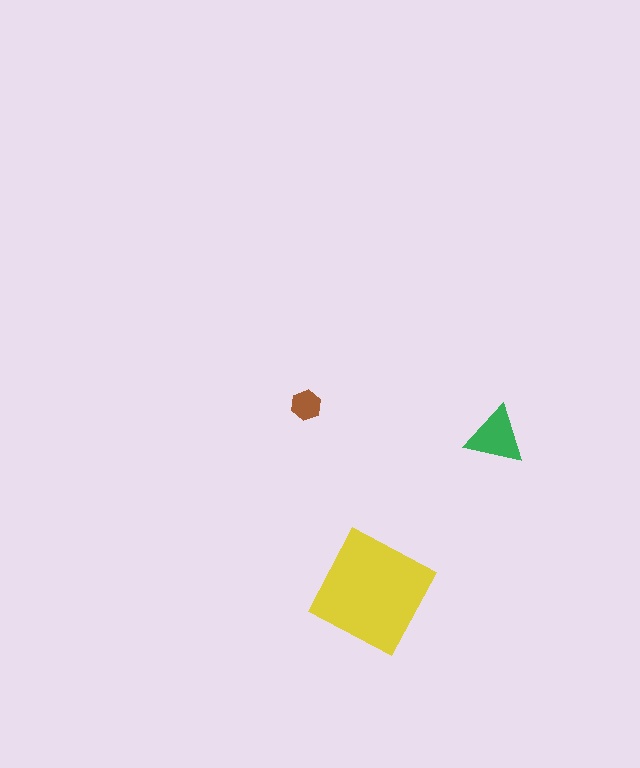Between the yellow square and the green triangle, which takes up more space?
The yellow square.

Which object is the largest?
The yellow square.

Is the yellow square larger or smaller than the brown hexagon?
Larger.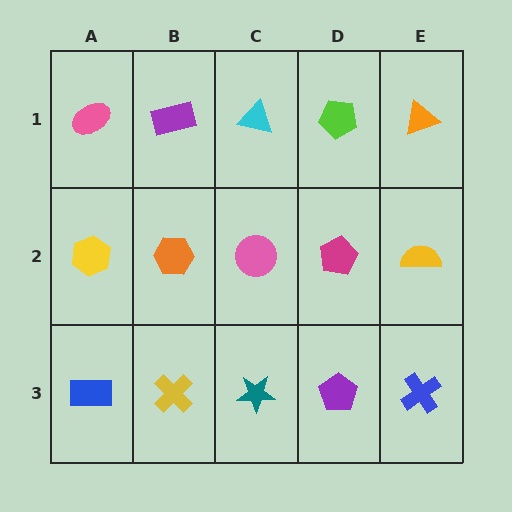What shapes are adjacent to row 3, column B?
An orange hexagon (row 2, column B), a blue rectangle (row 3, column A), a teal star (row 3, column C).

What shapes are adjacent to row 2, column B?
A purple rectangle (row 1, column B), a yellow cross (row 3, column B), a yellow hexagon (row 2, column A), a pink circle (row 2, column C).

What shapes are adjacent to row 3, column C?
A pink circle (row 2, column C), a yellow cross (row 3, column B), a purple pentagon (row 3, column D).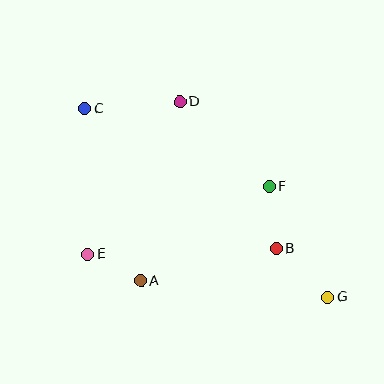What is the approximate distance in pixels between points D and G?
The distance between D and G is approximately 245 pixels.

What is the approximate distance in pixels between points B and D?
The distance between B and D is approximately 176 pixels.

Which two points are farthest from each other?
Points C and G are farthest from each other.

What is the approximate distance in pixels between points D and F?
The distance between D and F is approximately 123 pixels.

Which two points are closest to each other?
Points A and E are closest to each other.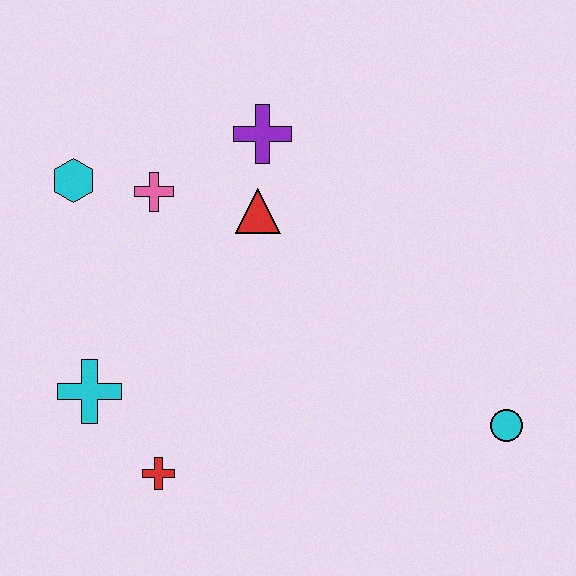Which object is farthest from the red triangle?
The cyan circle is farthest from the red triangle.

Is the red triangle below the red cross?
No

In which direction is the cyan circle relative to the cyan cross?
The cyan circle is to the right of the cyan cross.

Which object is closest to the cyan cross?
The red cross is closest to the cyan cross.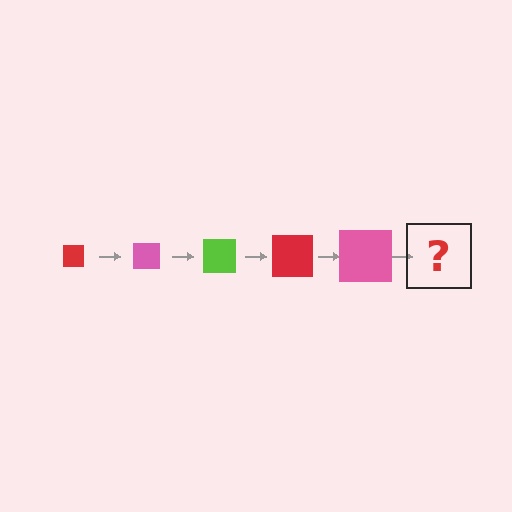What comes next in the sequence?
The next element should be a lime square, larger than the previous one.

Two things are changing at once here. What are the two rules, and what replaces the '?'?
The two rules are that the square grows larger each step and the color cycles through red, pink, and lime. The '?' should be a lime square, larger than the previous one.